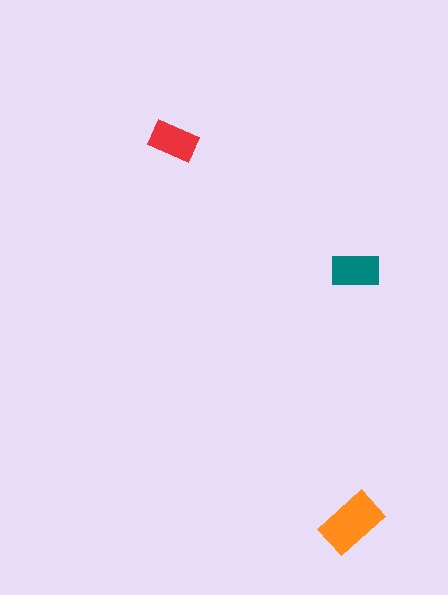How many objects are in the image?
There are 3 objects in the image.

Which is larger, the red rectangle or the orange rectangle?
The orange one.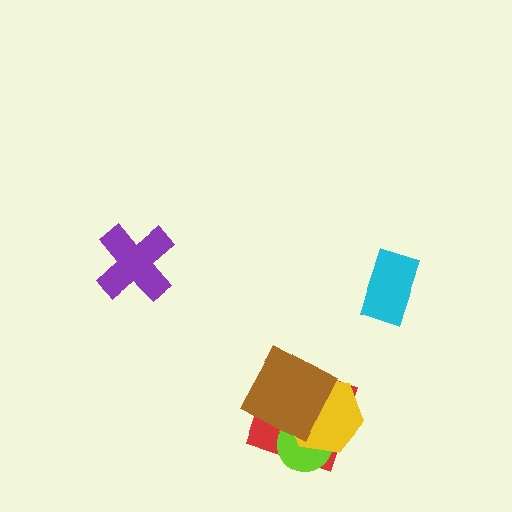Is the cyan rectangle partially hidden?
No, no other shape covers it.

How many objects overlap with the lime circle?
3 objects overlap with the lime circle.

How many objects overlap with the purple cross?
0 objects overlap with the purple cross.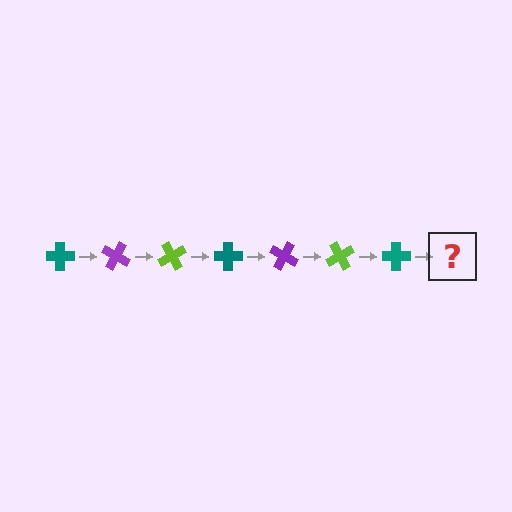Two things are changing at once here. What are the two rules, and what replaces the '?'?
The two rules are that it rotates 30 degrees each step and the color cycles through teal, purple, and lime. The '?' should be a purple cross, rotated 210 degrees from the start.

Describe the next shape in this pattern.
It should be a purple cross, rotated 210 degrees from the start.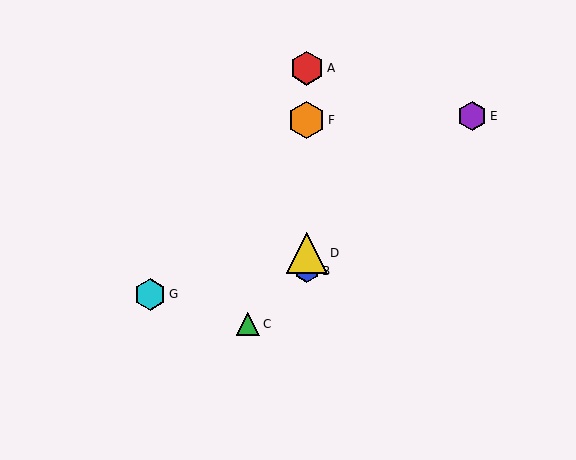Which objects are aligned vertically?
Objects A, B, D, F are aligned vertically.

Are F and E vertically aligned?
No, F is at x≈307 and E is at x≈472.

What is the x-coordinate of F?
Object F is at x≈307.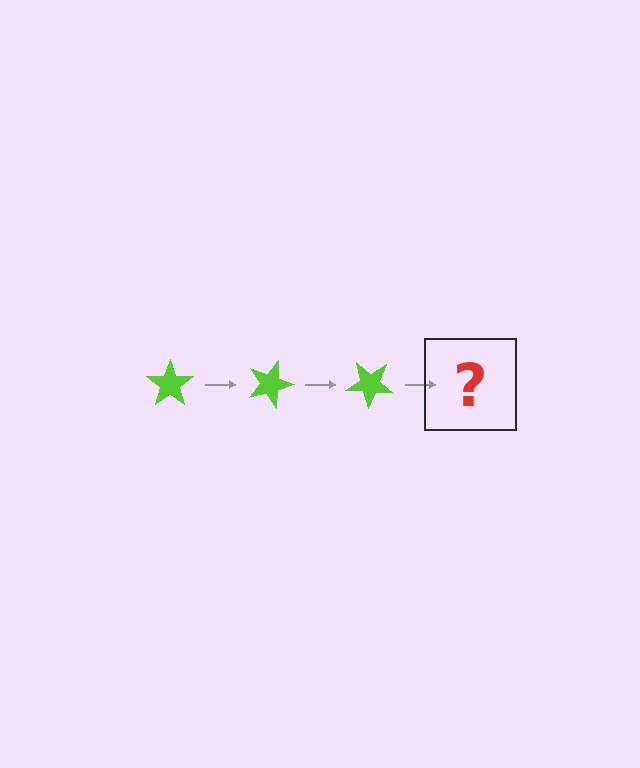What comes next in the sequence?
The next element should be a lime star rotated 60 degrees.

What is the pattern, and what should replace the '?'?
The pattern is that the star rotates 20 degrees each step. The '?' should be a lime star rotated 60 degrees.